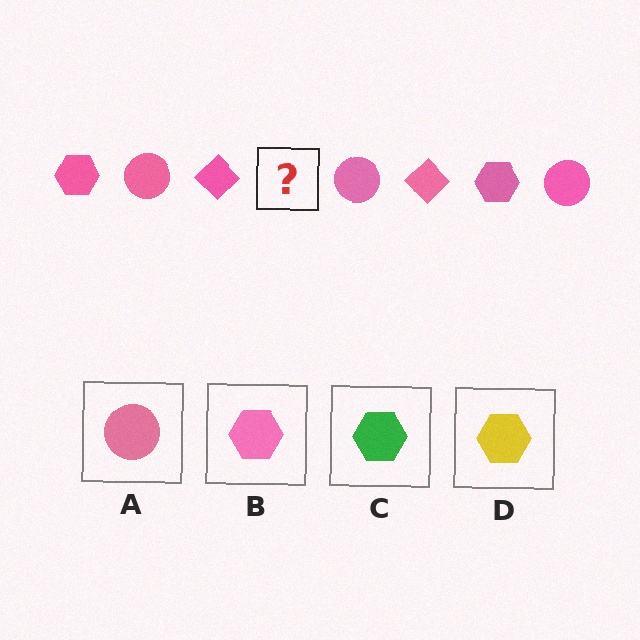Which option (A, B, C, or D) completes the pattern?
B.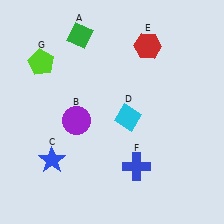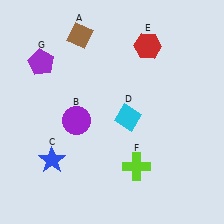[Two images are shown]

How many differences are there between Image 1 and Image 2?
There are 3 differences between the two images.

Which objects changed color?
A changed from green to brown. F changed from blue to lime. G changed from lime to purple.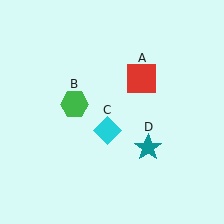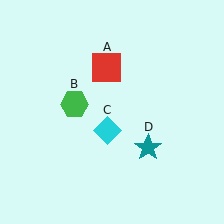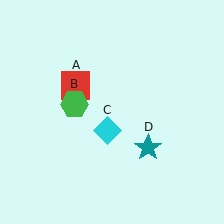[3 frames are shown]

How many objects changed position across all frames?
1 object changed position: red square (object A).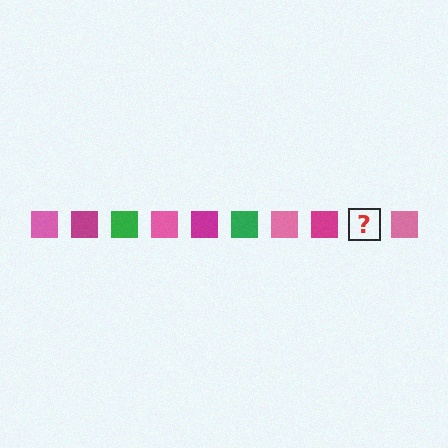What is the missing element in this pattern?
The missing element is a green square.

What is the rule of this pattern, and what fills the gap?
The rule is that the pattern cycles through pink, magenta, green squares. The gap should be filled with a green square.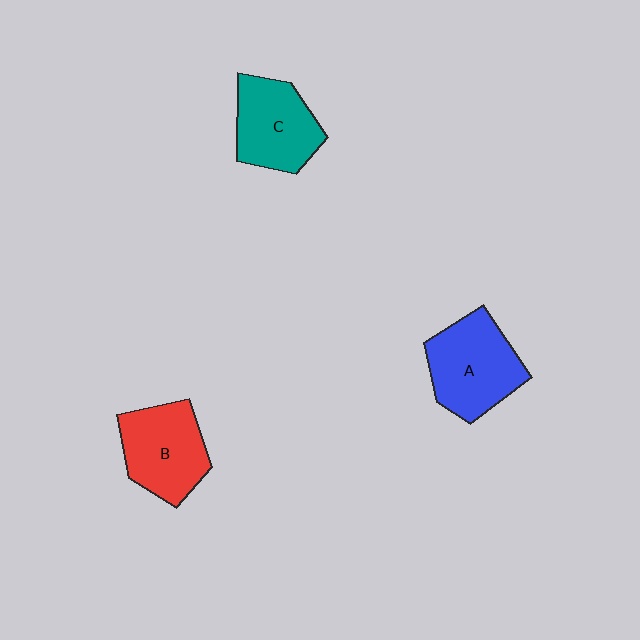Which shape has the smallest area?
Shape C (teal).